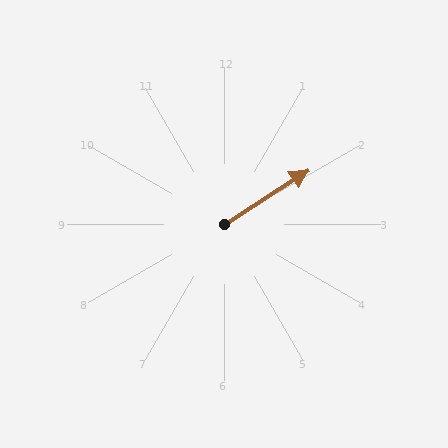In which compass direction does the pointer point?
Northeast.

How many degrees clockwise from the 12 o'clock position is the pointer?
Approximately 57 degrees.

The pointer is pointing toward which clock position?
Roughly 2 o'clock.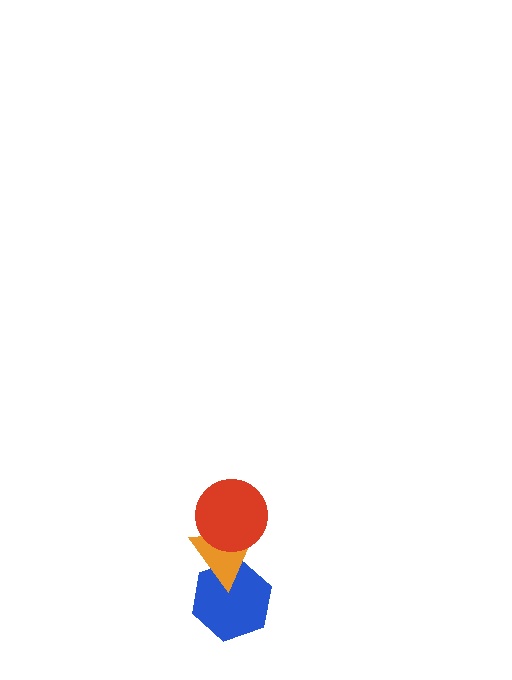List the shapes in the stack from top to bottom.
From top to bottom: the red circle, the orange triangle, the blue hexagon.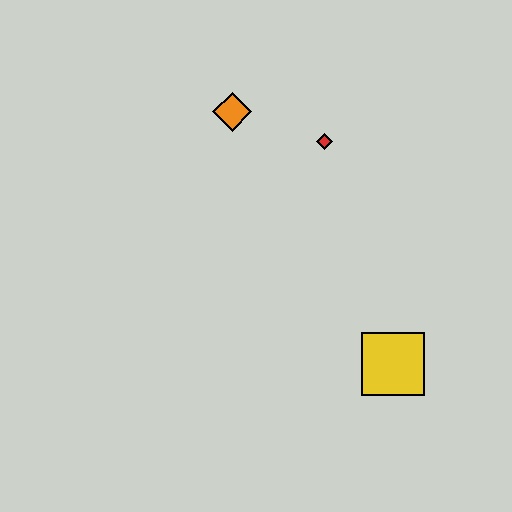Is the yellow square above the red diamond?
No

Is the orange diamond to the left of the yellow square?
Yes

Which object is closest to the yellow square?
The red diamond is closest to the yellow square.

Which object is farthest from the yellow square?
The orange diamond is farthest from the yellow square.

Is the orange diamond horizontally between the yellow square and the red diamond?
No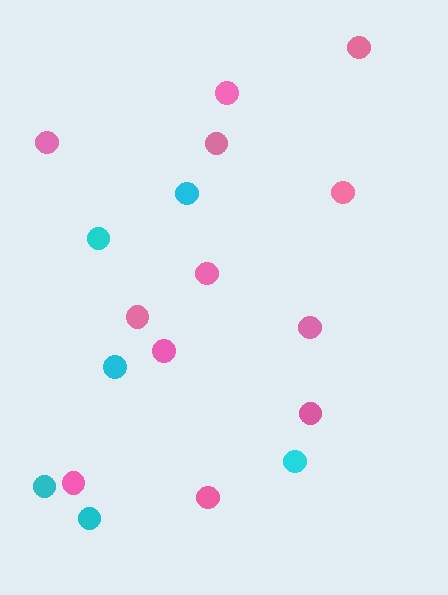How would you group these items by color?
There are 2 groups: one group of pink circles (12) and one group of cyan circles (6).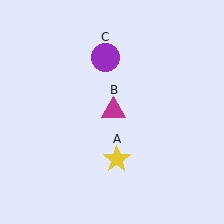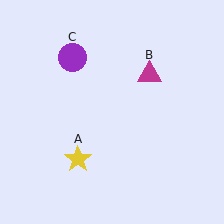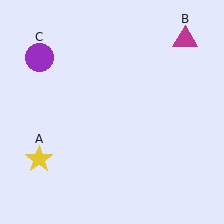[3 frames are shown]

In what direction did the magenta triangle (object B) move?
The magenta triangle (object B) moved up and to the right.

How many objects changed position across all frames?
3 objects changed position: yellow star (object A), magenta triangle (object B), purple circle (object C).